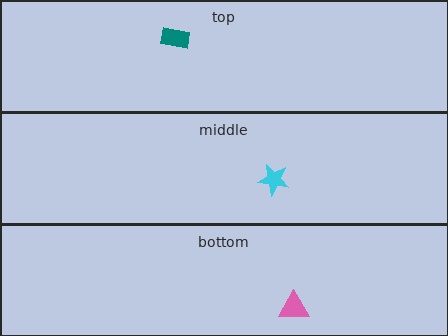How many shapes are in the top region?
1.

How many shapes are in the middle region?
1.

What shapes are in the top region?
The teal rectangle.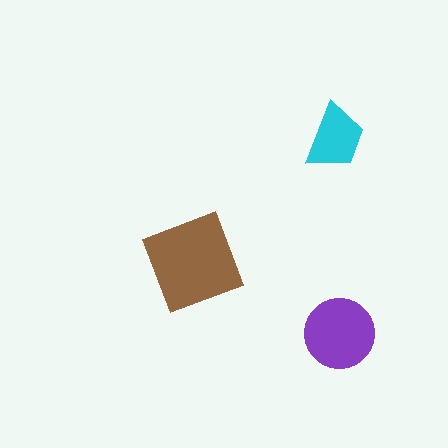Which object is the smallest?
The cyan trapezoid.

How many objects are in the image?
There are 3 objects in the image.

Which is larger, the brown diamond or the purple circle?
The brown diamond.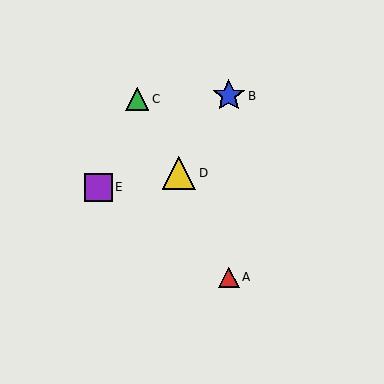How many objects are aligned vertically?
2 objects (A, B) are aligned vertically.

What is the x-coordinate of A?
Object A is at x≈229.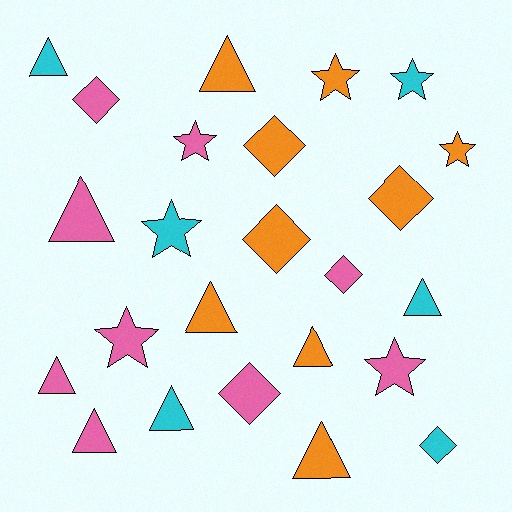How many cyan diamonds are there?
There is 1 cyan diamond.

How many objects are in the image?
There are 24 objects.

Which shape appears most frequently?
Triangle, with 10 objects.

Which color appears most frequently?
Pink, with 9 objects.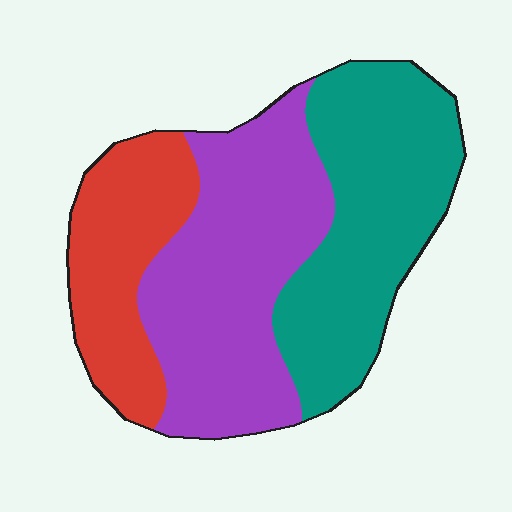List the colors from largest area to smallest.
From largest to smallest: purple, teal, red.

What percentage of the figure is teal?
Teal covers 37% of the figure.